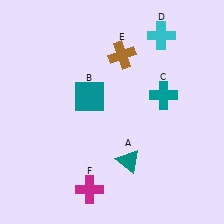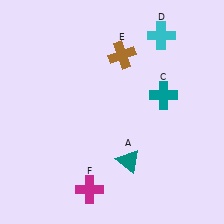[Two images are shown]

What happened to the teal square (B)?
The teal square (B) was removed in Image 2. It was in the top-left area of Image 1.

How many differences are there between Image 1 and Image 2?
There is 1 difference between the two images.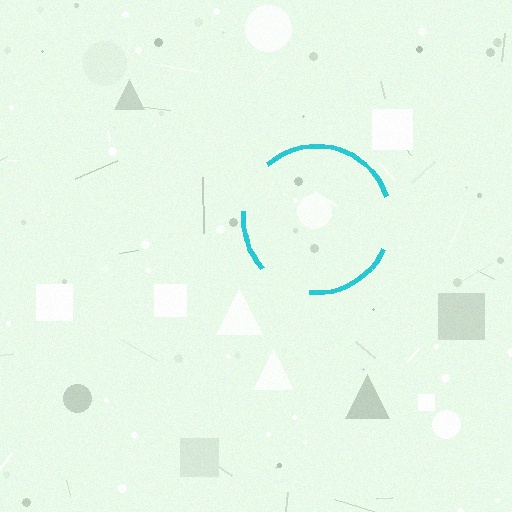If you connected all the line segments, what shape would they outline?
They would outline a circle.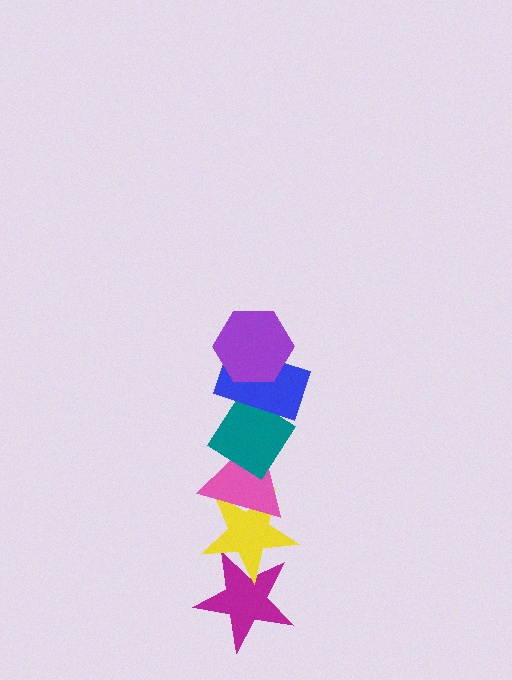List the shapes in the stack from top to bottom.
From top to bottom: the purple hexagon, the blue rectangle, the teal diamond, the pink triangle, the yellow star, the magenta star.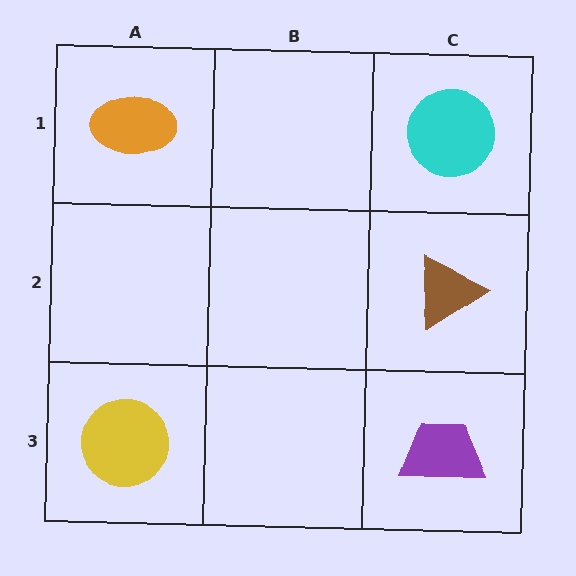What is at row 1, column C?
A cyan circle.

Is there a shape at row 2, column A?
No, that cell is empty.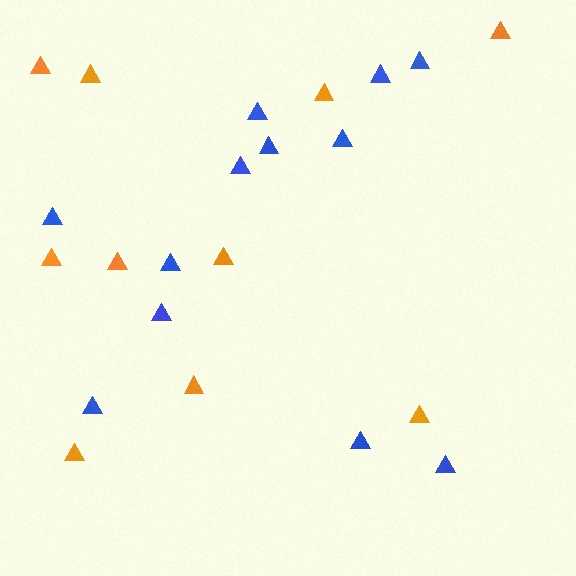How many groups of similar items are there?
There are 2 groups: one group of orange triangles (10) and one group of blue triangles (12).